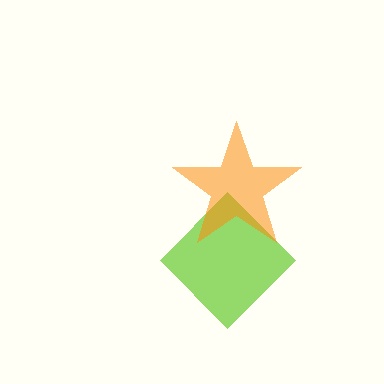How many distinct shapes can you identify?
There are 2 distinct shapes: a lime diamond, an orange star.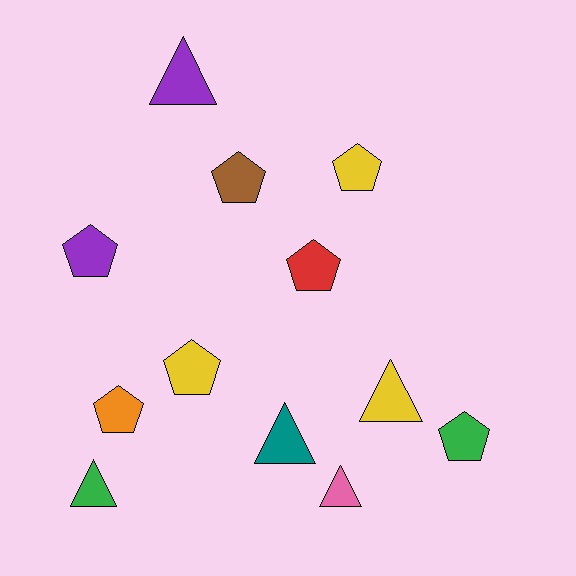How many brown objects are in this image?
There is 1 brown object.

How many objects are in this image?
There are 12 objects.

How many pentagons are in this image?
There are 7 pentagons.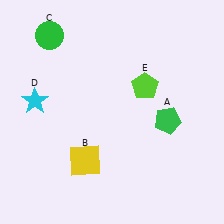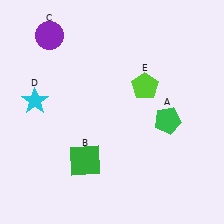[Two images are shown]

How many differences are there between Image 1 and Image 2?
There are 2 differences between the two images.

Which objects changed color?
B changed from yellow to green. C changed from green to purple.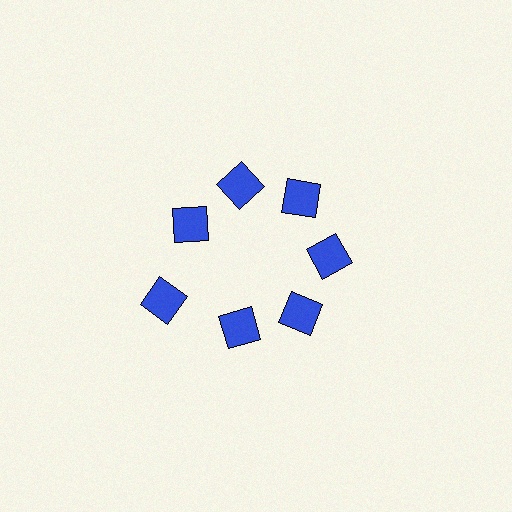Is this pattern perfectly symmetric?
No. The 7 blue squares are arranged in a ring, but one element near the 8 o'clock position is pushed outward from the center, breaking the 7-fold rotational symmetry.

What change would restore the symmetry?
The symmetry would be restored by moving it inward, back onto the ring so that all 7 squares sit at equal angles and equal distance from the center.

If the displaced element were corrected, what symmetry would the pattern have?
It would have 7-fold rotational symmetry — the pattern would map onto itself every 51 degrees.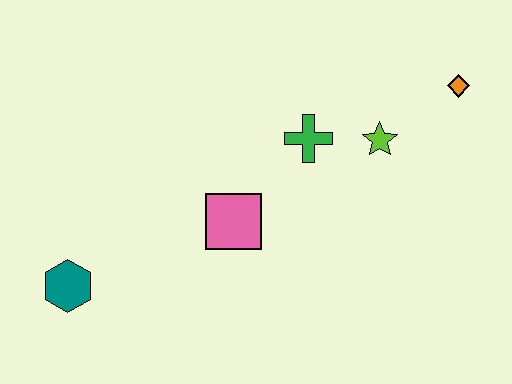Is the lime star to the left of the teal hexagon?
No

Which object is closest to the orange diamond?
The lime star is closest to the orange diamond.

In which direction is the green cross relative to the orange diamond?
The green cross is to the left of the orange diamond.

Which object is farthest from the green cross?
The teal hexagon is farthest from the green cross.